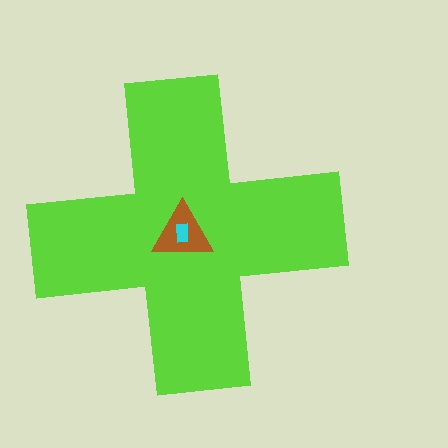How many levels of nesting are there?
3.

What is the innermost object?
The cyan rectangle.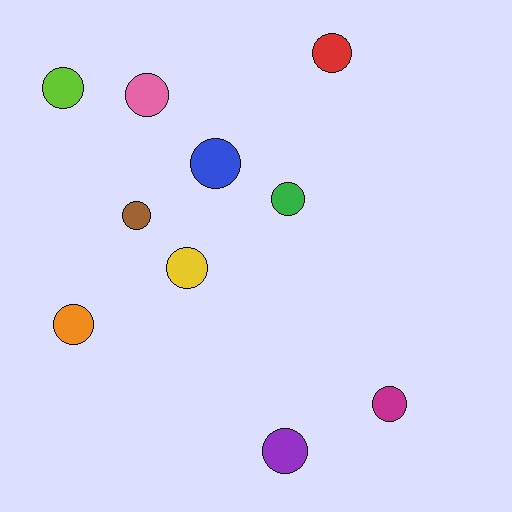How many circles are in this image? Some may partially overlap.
There are 10 circles.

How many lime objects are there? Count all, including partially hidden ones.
There is 1 lime object.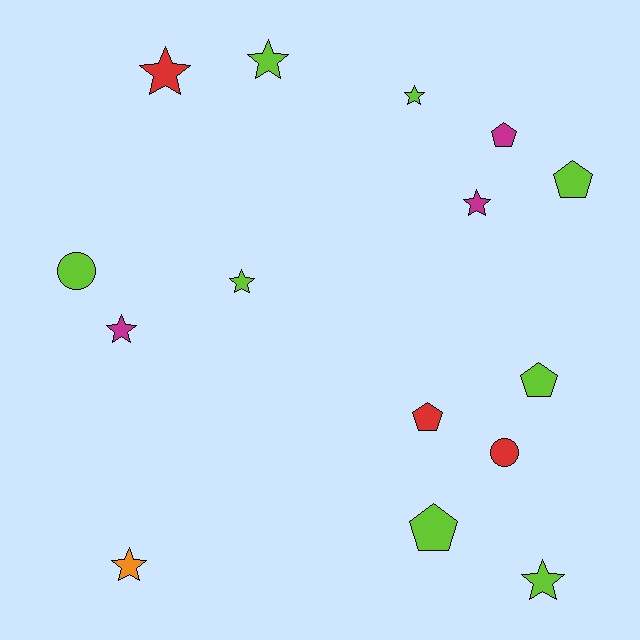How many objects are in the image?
There are 15 objects.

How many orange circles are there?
There are no orange circles.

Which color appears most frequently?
Lime, with 8 objects.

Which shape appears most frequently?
Star, with 8 objects.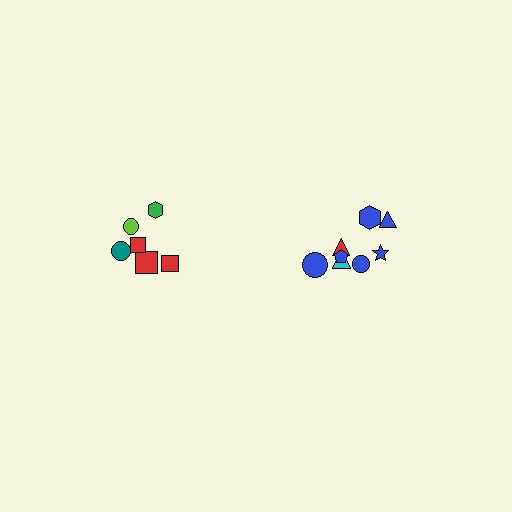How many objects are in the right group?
There are 8 objects.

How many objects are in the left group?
There are 6 objects.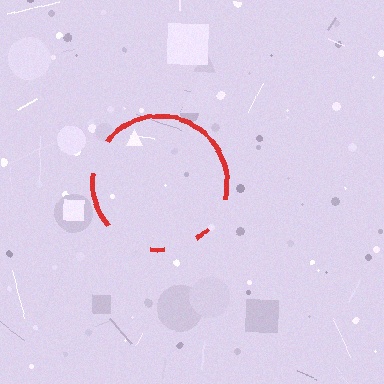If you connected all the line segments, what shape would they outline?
They would outline a circle.